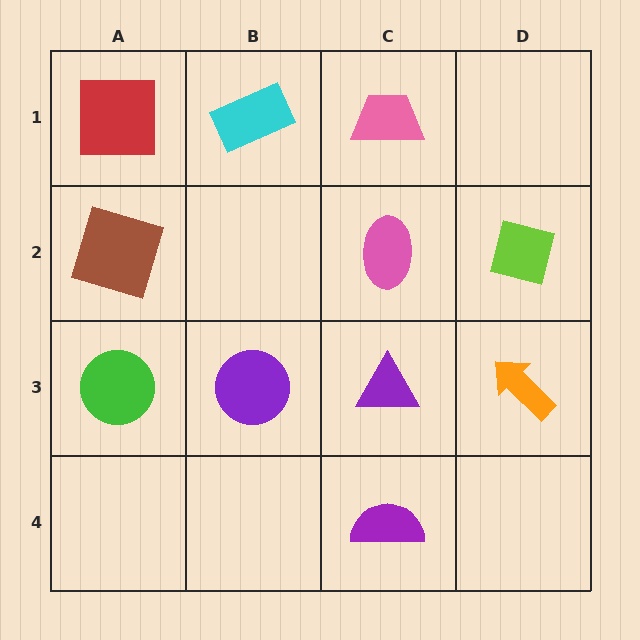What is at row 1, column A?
A red square.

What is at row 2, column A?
A brown square.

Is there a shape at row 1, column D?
No, that cell is empty.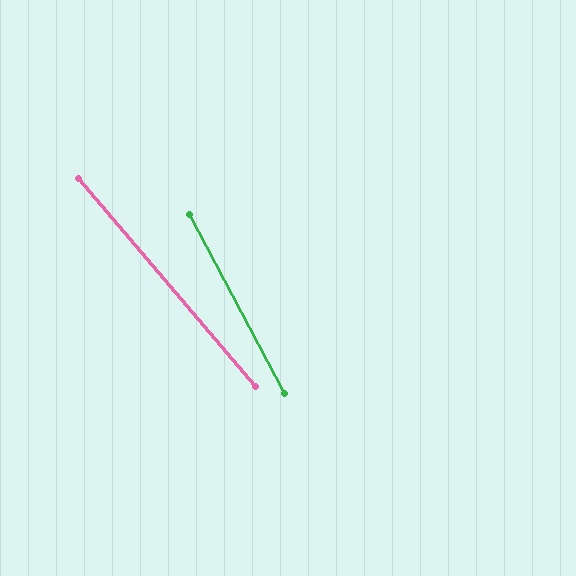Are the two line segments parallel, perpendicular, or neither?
Neither parallel nor perpendicular — they differ by about 12°.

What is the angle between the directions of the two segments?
Approximately 12 degrees.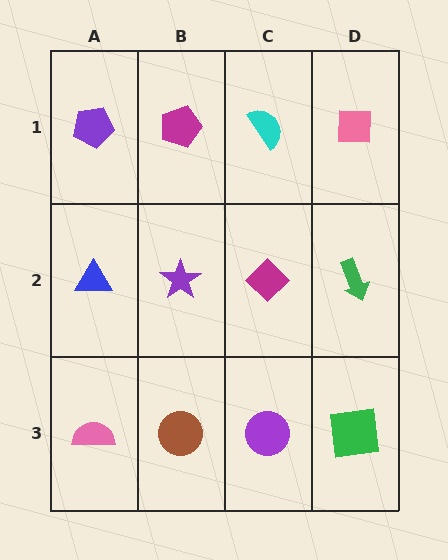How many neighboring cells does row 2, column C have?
4.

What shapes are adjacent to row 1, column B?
A purple star (row 2, column B), a purple pentagon (row 1, column A), a cyan semicircle (row 1, column C).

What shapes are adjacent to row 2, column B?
A magenta pentagon (row 1, column B), a brown circle (row 3, column B), a blue triangle (row 2, column A), a magenta diamond (row 2, column C).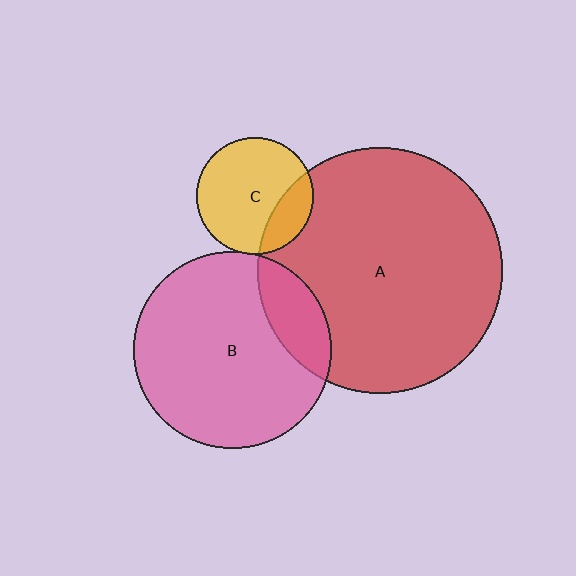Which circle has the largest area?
Circle A (red).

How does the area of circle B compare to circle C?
Approximately 2.8 times.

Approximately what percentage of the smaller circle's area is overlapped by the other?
Approximately 5%.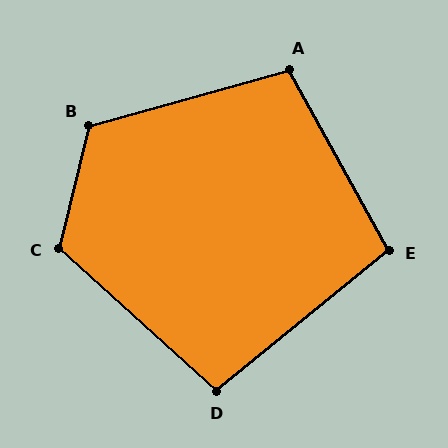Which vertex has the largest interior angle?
B, at approximately 119 degrees.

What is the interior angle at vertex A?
Approximately 103 degrees (obtuse).